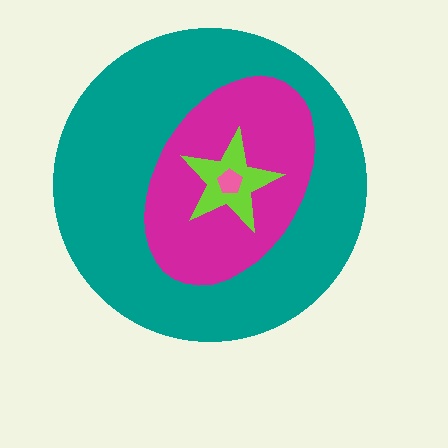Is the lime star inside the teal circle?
Yes.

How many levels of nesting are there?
4.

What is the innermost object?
The pink pentagon.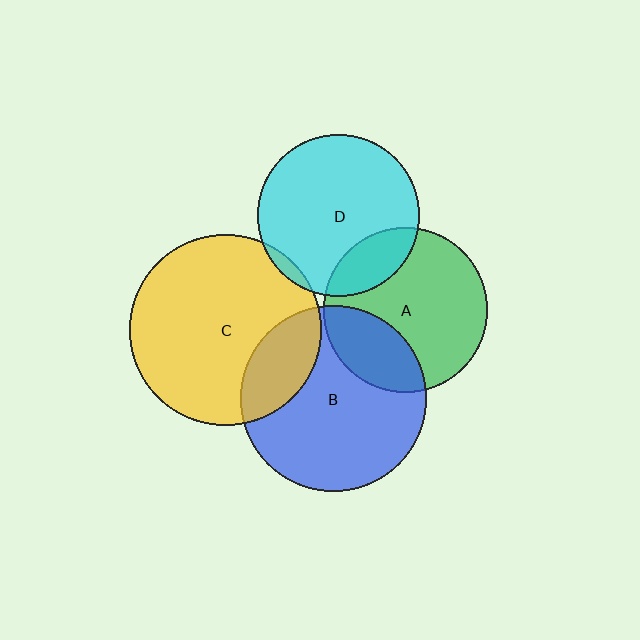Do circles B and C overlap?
Yes.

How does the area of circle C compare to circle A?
Approximately 1.4 times.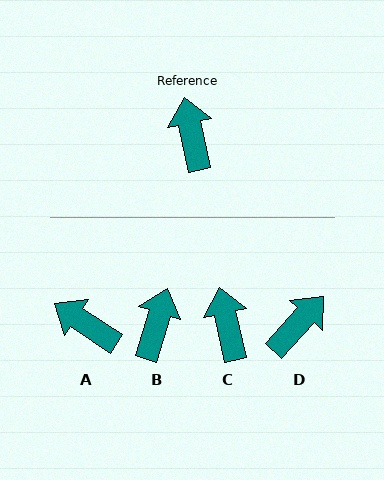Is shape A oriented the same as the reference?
No, it is off by about 44 degrees.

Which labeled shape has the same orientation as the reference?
C.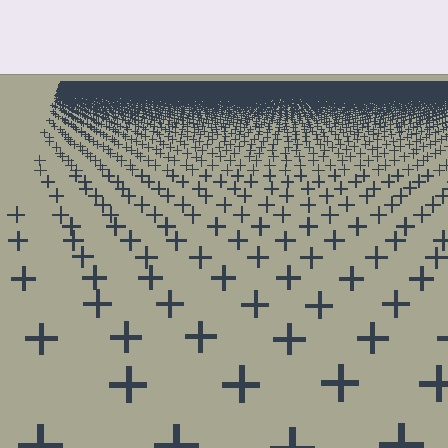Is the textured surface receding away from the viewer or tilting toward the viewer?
The surface is receding away from the viewer. Texture elements get smaller and denser toward the top.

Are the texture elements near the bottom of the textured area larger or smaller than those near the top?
Larger. Near the bottom, elements are closer to the viewer and appear at a bigger on-screen size.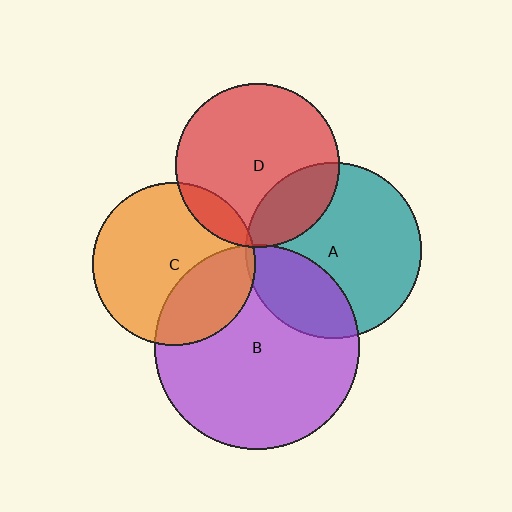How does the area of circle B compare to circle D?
Approximately 1.6 times.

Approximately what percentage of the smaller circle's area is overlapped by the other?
Approximately 25%.